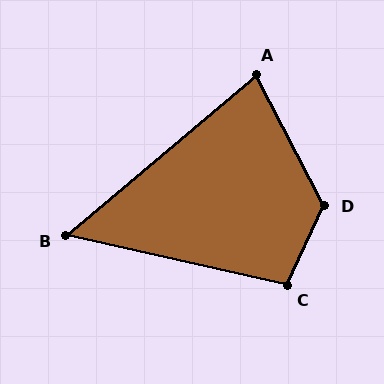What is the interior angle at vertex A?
Approximately 78 degrees (acute).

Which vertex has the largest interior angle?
D, at approximately 127 degrees.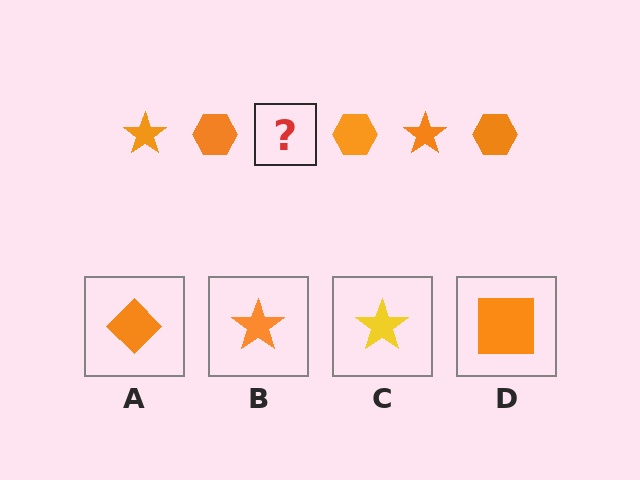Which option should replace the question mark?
Option B.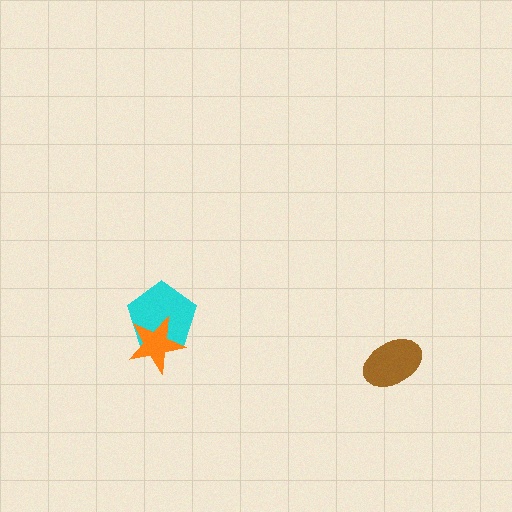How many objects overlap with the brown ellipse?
0 objects overlap with the brown ellipse.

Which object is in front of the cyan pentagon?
The orange star is in front of the cyan pentagon.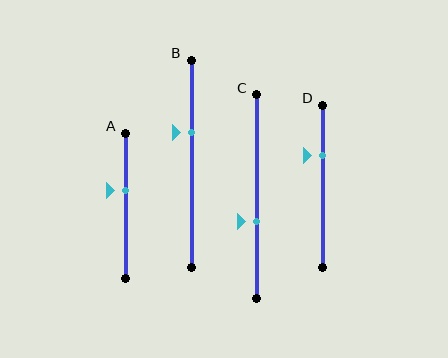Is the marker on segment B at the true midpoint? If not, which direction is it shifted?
No, the marker on segment B is shifted upward by about 15% of the segment length.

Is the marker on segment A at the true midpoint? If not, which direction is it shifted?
No, the marker on segment A is shifted upward by about 10% of the segment length.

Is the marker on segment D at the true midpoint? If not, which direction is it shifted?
No, the marker on segment D is shifted upward by about 19% of the segment length.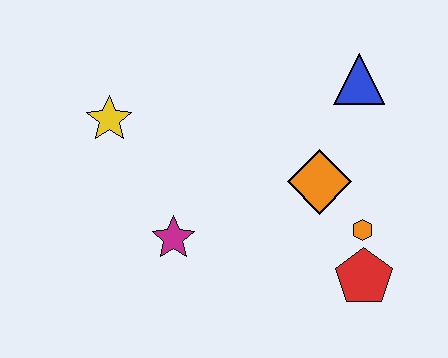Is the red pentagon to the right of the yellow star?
Yes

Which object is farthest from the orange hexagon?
The yellow star is farthest from the orange hexagon.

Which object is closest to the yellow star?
The magenta star is closest to the yellow star.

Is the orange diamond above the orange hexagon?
Yes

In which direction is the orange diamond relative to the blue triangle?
The orange diamond is below the blue triangle.